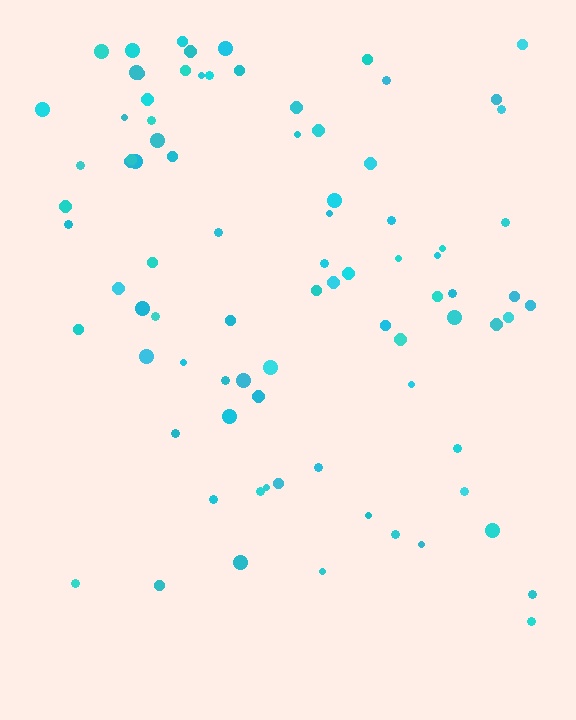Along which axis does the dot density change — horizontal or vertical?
Vertical.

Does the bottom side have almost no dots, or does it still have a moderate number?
Still a moderate number, just noticeably fewer than the top.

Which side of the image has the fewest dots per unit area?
The bottom.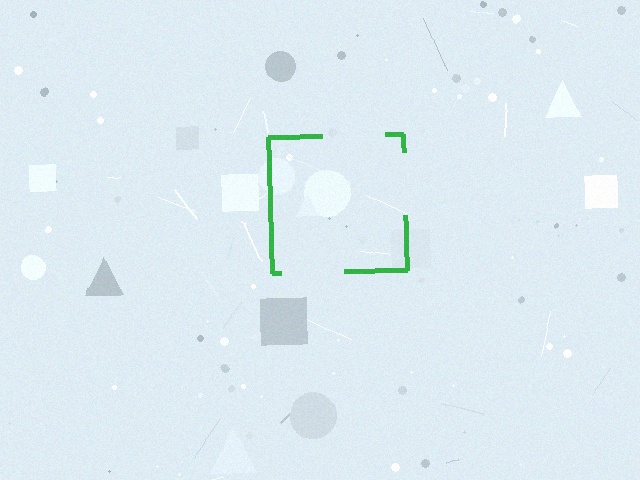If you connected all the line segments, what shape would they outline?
They would outline a square.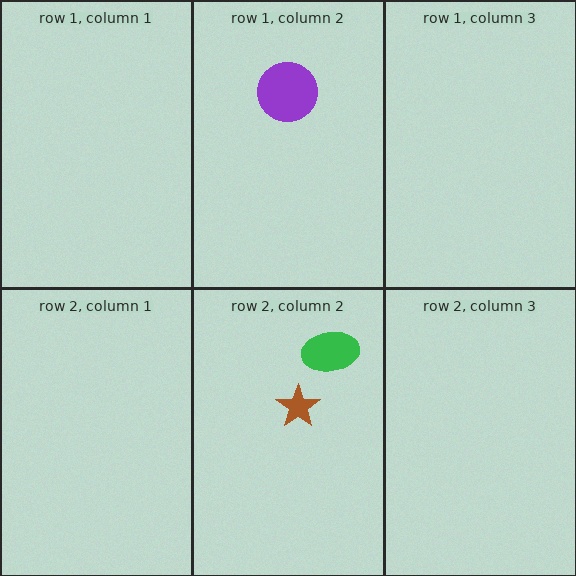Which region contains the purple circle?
The row 1, column 2 region.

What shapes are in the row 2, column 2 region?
The brown star, the green ellipse.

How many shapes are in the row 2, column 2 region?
2.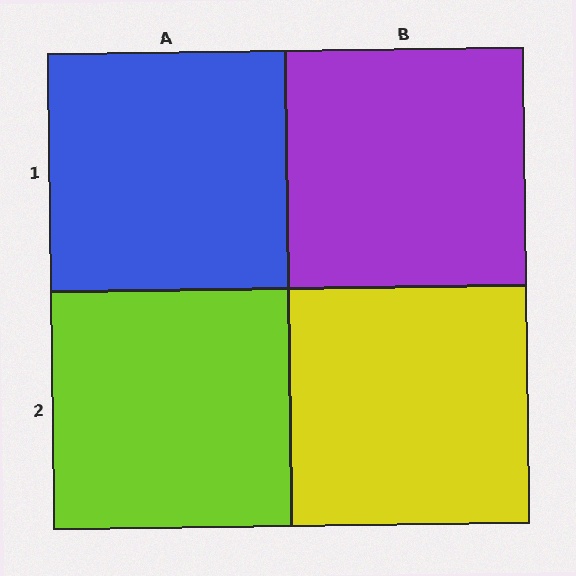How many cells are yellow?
1 cell is yellow.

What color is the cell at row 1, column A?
Blue.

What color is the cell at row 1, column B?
Purple.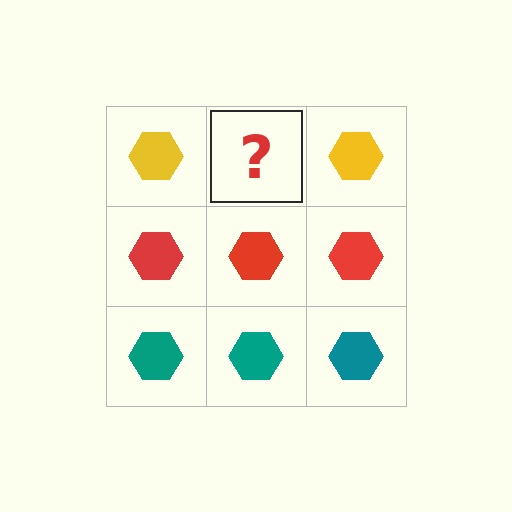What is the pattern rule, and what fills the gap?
The rule is that each row has a consistent color. The gap should be filled with a yellow hexagon.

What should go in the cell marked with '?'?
The missing cell should contain a yellow hexagon.